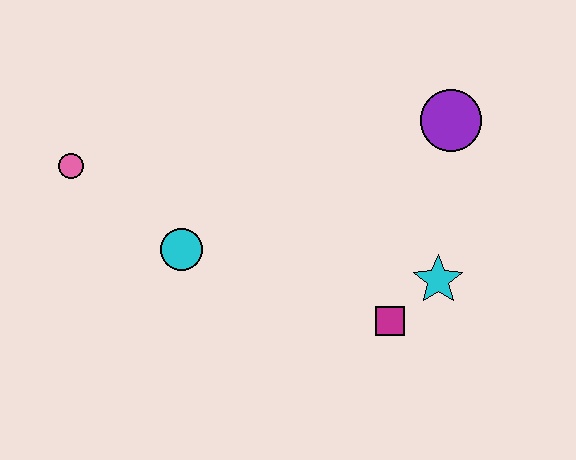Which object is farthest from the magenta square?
The pink circle is farthest from the magenta square.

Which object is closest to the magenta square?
The cyan star is closest to the magenta square.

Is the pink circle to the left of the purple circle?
Yes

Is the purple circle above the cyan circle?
Yes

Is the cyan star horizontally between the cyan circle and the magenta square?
No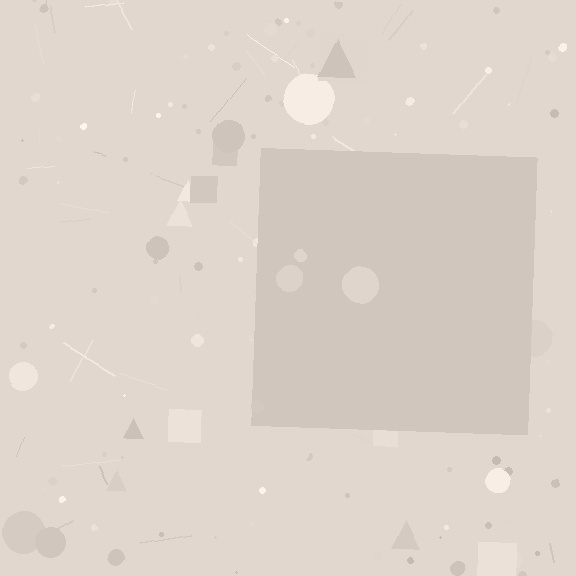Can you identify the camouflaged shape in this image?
The camouflaged shape is a square.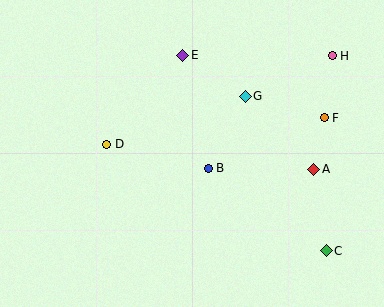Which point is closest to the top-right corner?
Point H is closest to the top-right corner.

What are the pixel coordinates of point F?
Point F is at (324, 118).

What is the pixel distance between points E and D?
The distance between E and D is 117 pixels.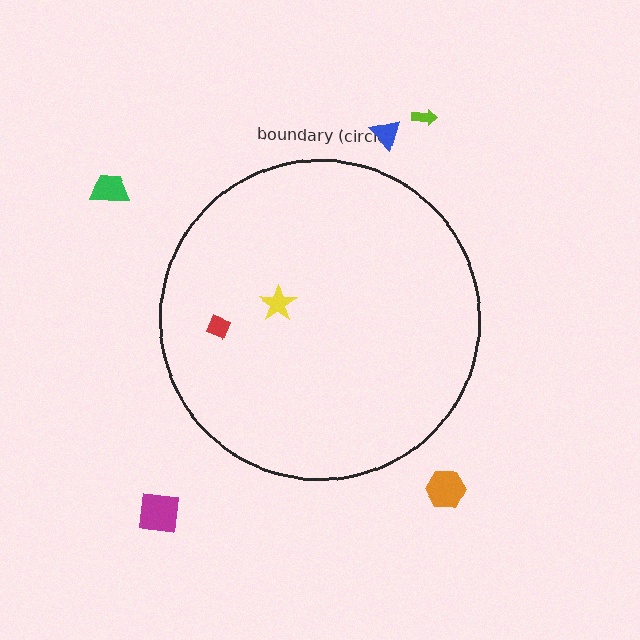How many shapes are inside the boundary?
2 inside, 5 outside.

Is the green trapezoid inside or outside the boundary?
Outside.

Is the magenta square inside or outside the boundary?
Outside.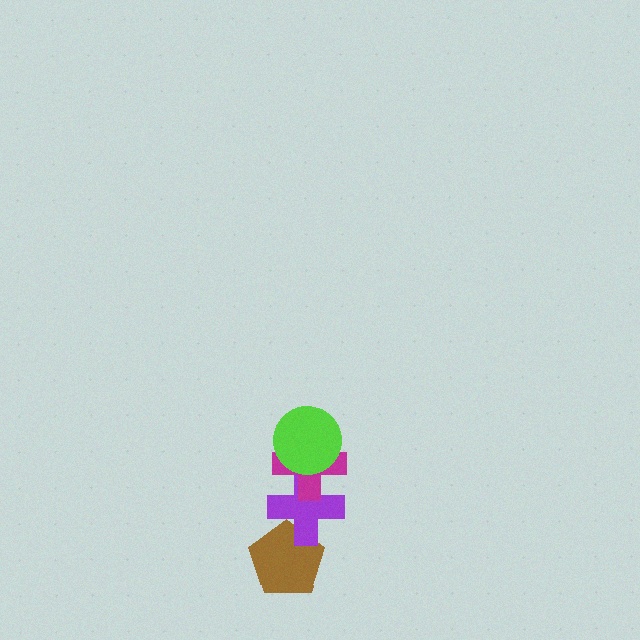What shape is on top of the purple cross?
The magenta cross is on top of the purple cross.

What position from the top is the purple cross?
The purple cross is 3rd from the top.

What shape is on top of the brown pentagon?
The purple cross is on top of the brown pentagon.